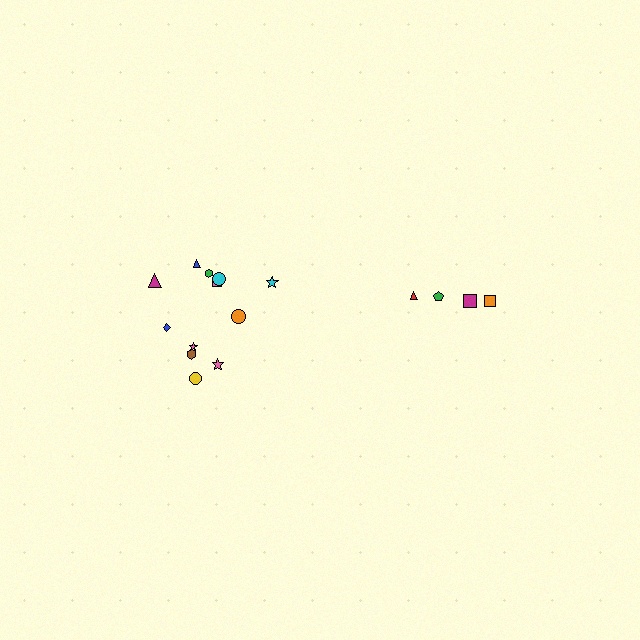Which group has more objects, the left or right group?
The left group.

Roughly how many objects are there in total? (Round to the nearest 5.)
Roughly 15 objects in total.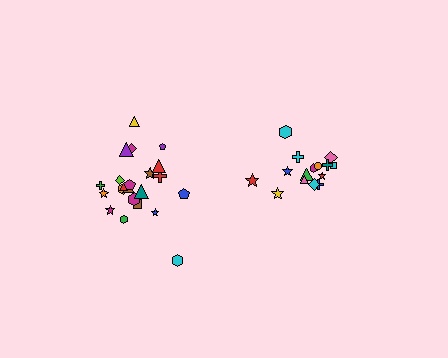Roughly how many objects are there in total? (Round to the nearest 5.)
Roughly 35 objects in total.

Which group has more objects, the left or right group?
The left group.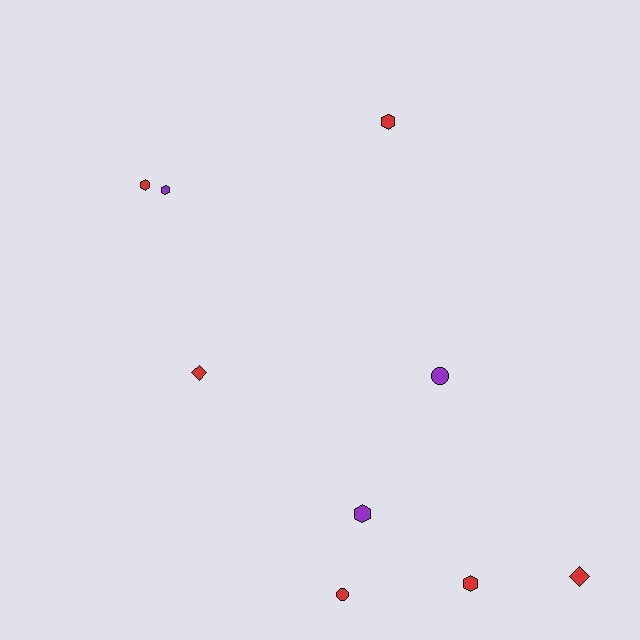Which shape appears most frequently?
Hexagon, with 5 objects.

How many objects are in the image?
There are 9 objects.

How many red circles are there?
There is 1 red circle.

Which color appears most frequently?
Red, with 6 objects.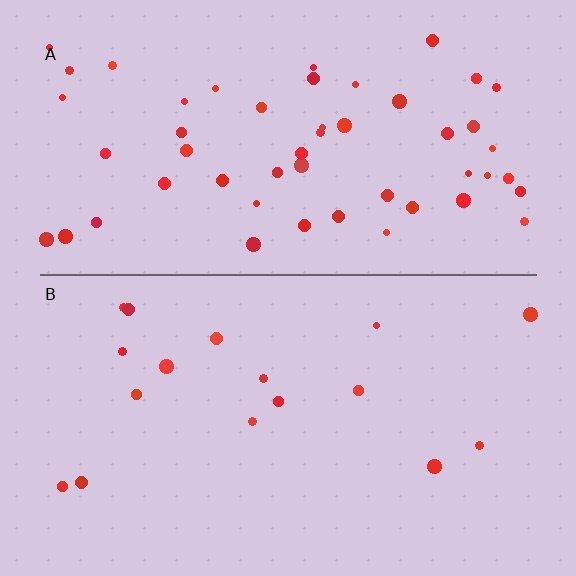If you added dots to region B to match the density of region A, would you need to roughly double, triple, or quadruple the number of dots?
Approximately triple.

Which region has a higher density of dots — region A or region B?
A (the top).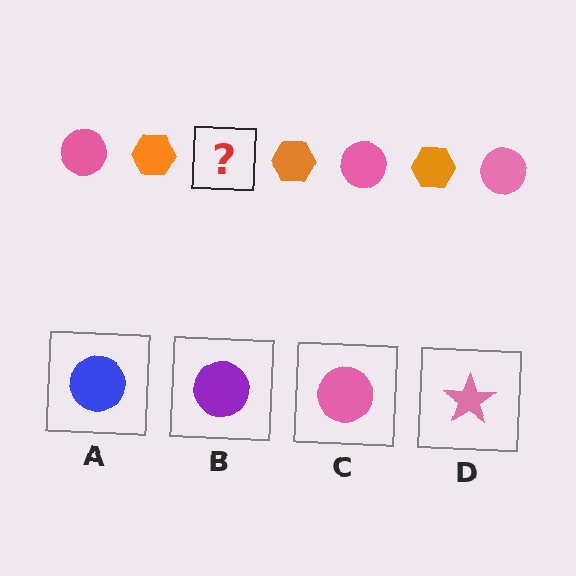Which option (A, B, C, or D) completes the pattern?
C.